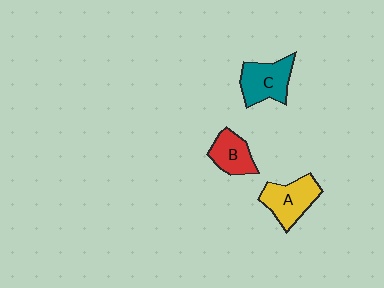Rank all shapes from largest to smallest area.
From largest to smallest: A (yellow), C (teal), B (red).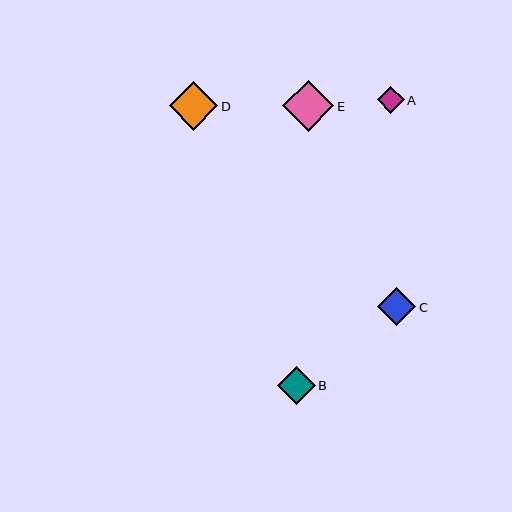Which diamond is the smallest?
Diamond A is the smallest with a size of approximately 27 pixels.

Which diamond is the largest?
Diamond E is the largest with a size of approximately 51 pixels.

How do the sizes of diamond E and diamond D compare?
Diamond E and diamond D are approximately the same size.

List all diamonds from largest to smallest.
From largest to smallest: E, D, C, B, A.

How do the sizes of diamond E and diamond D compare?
Diamond E and diamond D are approximately the same size.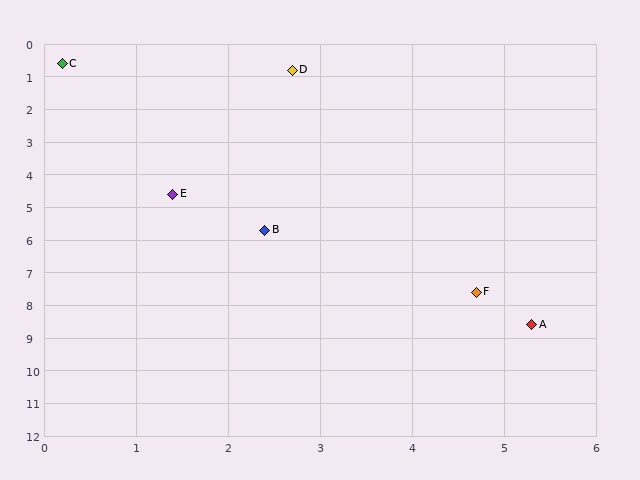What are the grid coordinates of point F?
Point F is at approximately (4.7, 7.6).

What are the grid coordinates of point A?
Point A is at approximately (5.3, 8.6).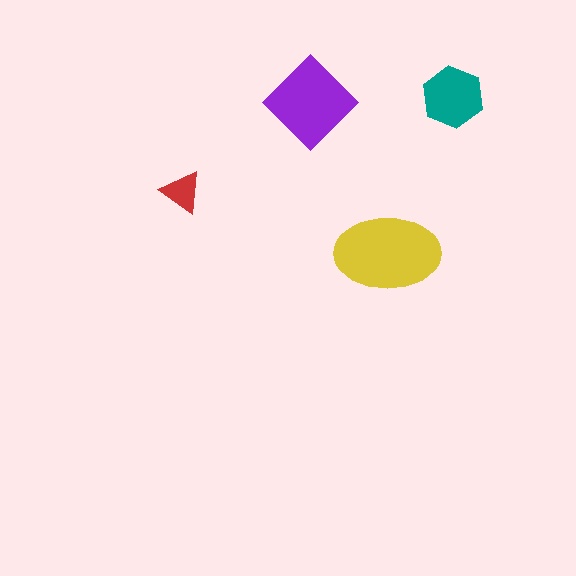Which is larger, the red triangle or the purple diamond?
The purple diamond.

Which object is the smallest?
The red triangle.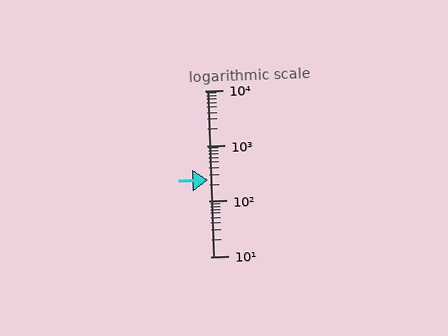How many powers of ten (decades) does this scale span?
The scale spans 3 decades, from 10 to 10000.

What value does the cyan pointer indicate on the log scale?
The pointer indicates approximately 240.